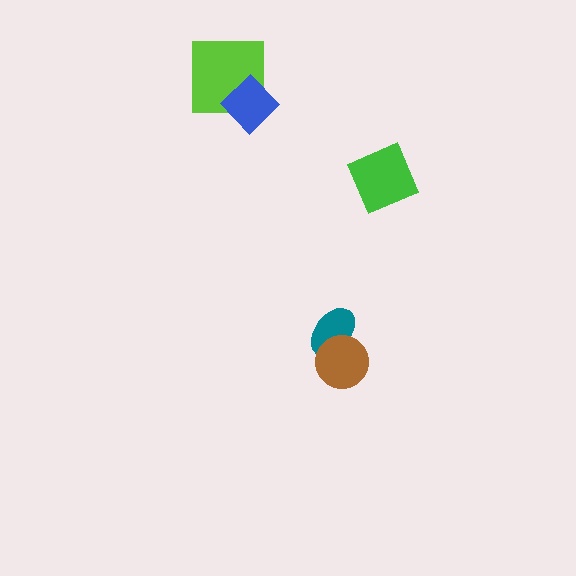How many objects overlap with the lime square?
1 object overlaps with the lime square.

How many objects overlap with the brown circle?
1 object overlaps with the brown circle.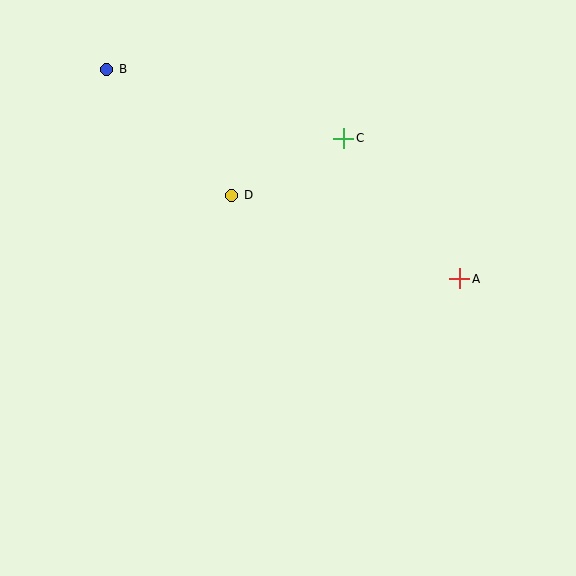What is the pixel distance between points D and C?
The distance between D and C is 126 pixels.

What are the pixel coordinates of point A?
Point A is at (460, 279).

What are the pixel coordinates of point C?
Point C is at (344, 138).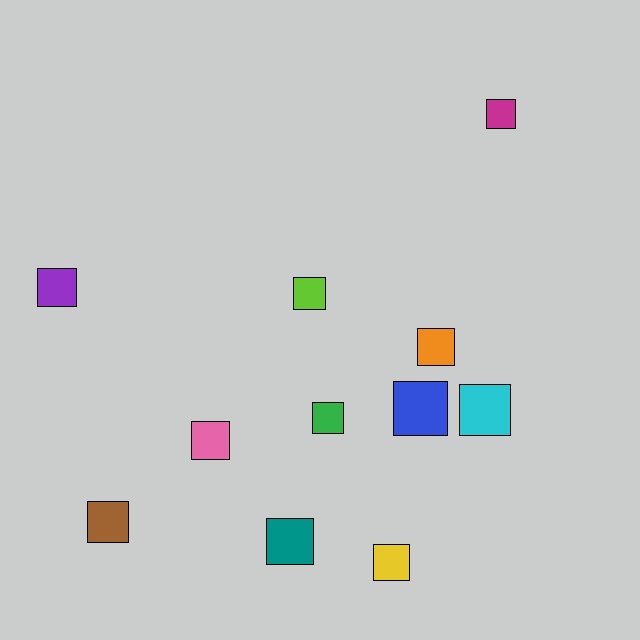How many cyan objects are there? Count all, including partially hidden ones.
There is 1 cyan object.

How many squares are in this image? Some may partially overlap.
There are 11 squares.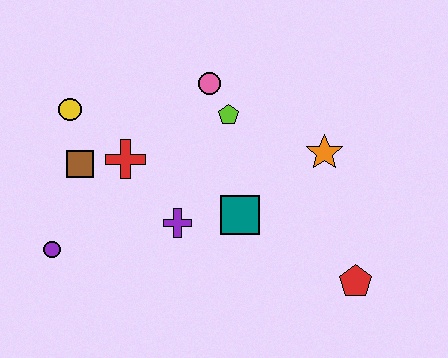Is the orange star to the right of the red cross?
Yes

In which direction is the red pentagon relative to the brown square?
The red pentagon is to the right of the brown square.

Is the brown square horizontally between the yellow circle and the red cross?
Yes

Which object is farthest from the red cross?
The red pentagon is farthest from the red cross.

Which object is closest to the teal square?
The purple cross is closest to the teal square.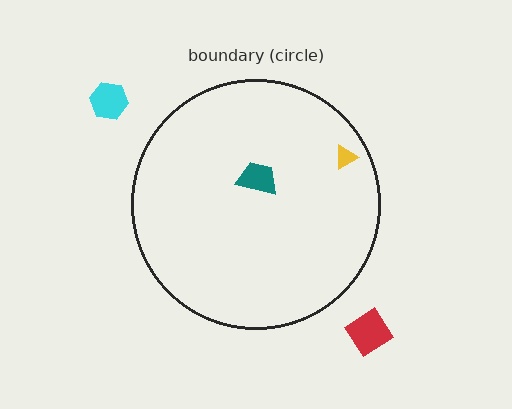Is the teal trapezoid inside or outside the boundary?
Inside.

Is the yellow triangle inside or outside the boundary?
Inside.